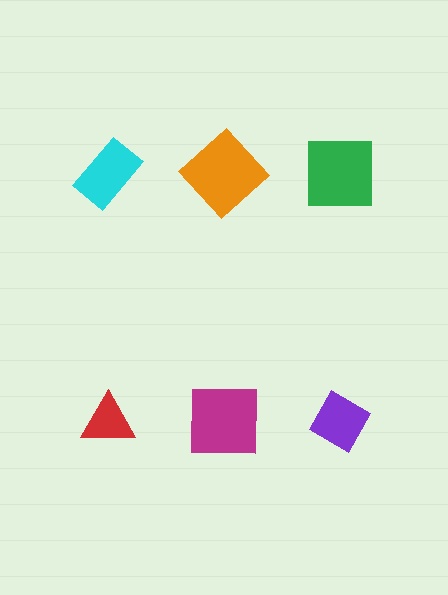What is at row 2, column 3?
A purple diamond.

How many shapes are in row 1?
3 shapes.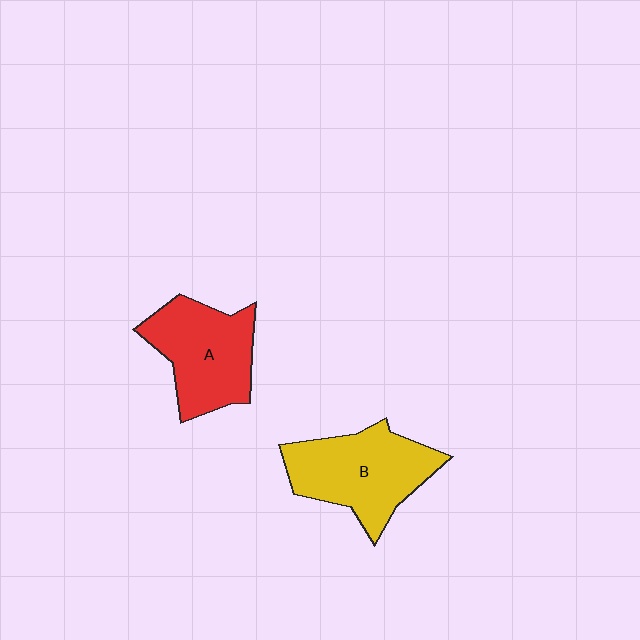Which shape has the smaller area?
Shape A (red).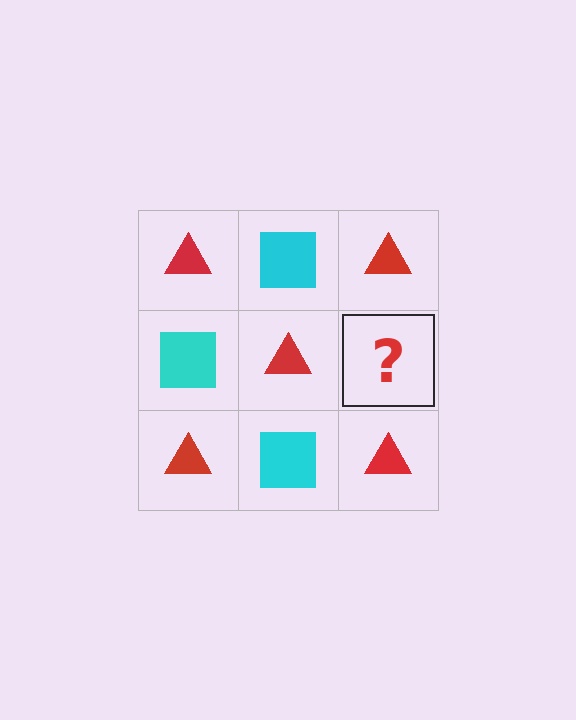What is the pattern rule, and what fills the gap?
The rule is that it alternates red triangle and cyan square in a checkerboard pattern. The gap should be filled with a cyan square.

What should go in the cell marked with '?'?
The missing cell should contain a cyan square.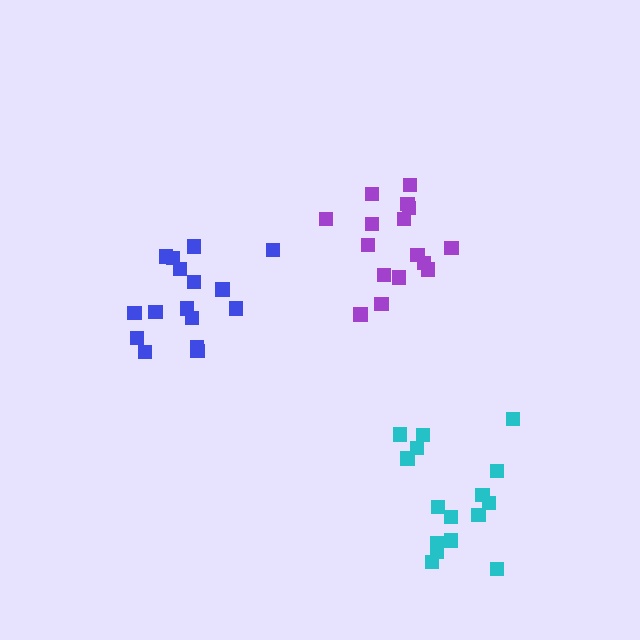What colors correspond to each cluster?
The clusters are colored: purple, cyan, blue.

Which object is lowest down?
The cyan cluster is bottommost.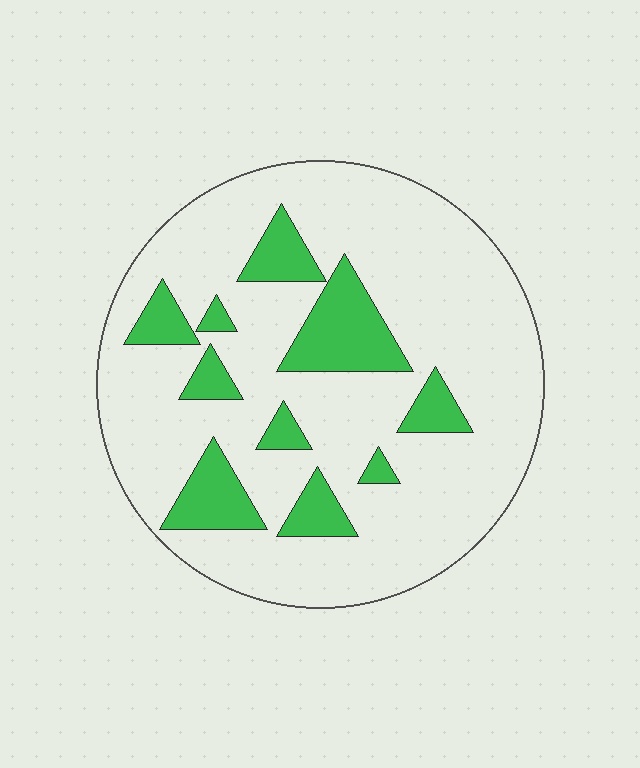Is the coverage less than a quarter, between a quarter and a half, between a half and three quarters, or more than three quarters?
Less than a quarter.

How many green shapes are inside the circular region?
10.